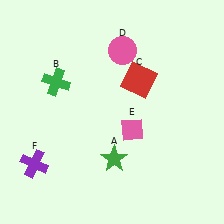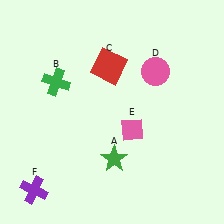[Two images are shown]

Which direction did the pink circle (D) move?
The pink circle (D) moved right.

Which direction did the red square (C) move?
The red square (C) moved left.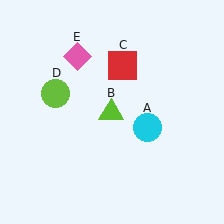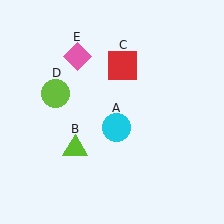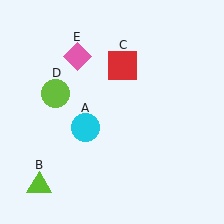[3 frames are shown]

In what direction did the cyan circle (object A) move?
The cyan circle (object A) moved left.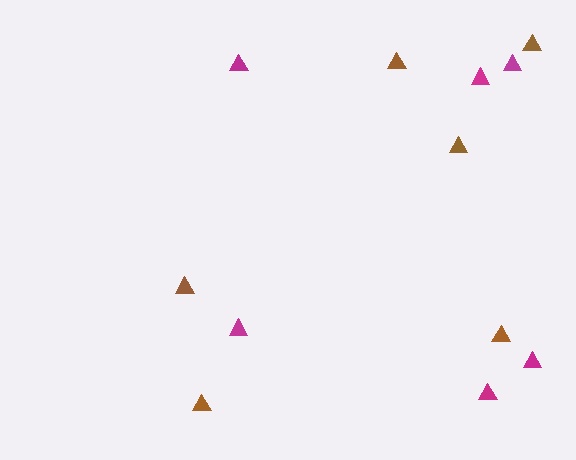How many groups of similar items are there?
There are 2 groups: one group of brown triangles (6) and one group of magenta triangles (6).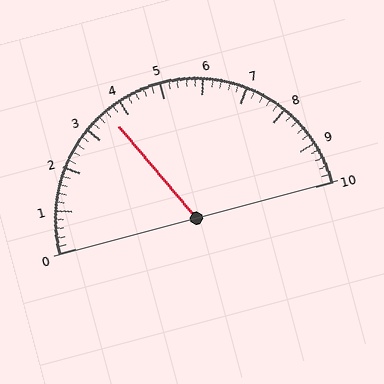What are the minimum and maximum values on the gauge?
The gauge ranges from 0 to 10.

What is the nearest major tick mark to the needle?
The nearest major tick mark is 4.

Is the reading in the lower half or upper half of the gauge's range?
The reading is in the lower half of the range (0 to 10).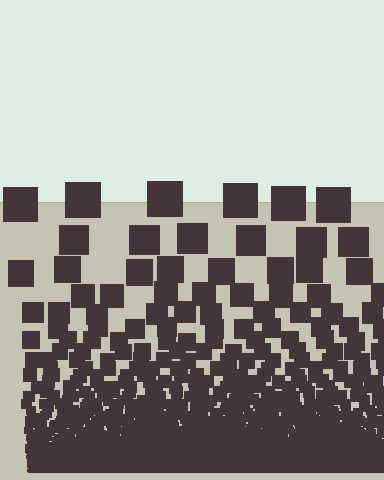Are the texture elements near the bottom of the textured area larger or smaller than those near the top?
Smaller. The gradient is inverted — elements near the bottom are smaller and denser.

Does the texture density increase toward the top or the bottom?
Density increases toward the bottom.